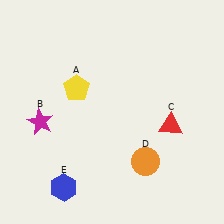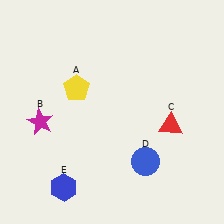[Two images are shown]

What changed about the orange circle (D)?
In Image 1, D is orange. In Image 2, it changed to blue.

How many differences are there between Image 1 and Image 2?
There is 1 difference between the two images.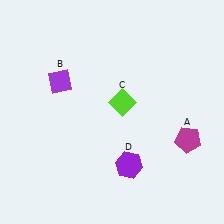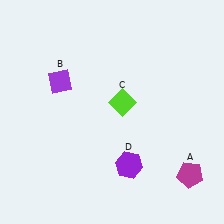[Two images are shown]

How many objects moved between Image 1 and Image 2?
1 object moved between the two images.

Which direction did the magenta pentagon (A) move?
The magenta pentagon (A) moved down.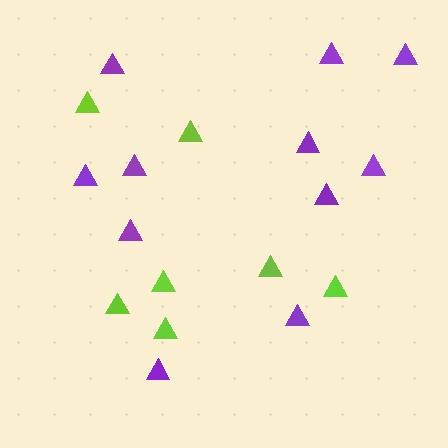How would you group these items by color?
There are 2 groups: one group of lime triangles (7) and one group of purple triangles (11).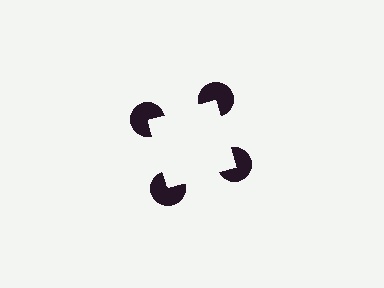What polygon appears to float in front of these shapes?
An illusory square — its edges are inferred from the aligned wedge cuts in the pac-man discs, not physically drawn.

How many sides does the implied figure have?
4 sides.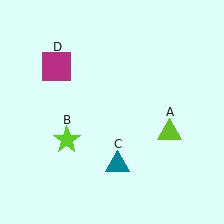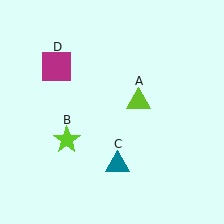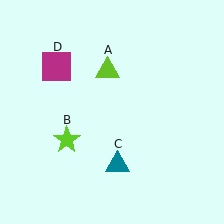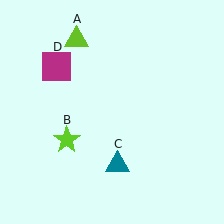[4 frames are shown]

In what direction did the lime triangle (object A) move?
The lime triangle (object A) moved up and to the left.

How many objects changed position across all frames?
1 object changed position: lime triangle (object A).